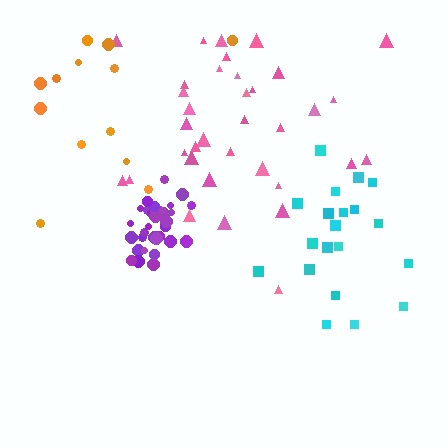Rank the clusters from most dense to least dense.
purple, cyan, pink, orange.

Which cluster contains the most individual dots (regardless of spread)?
Pink (35).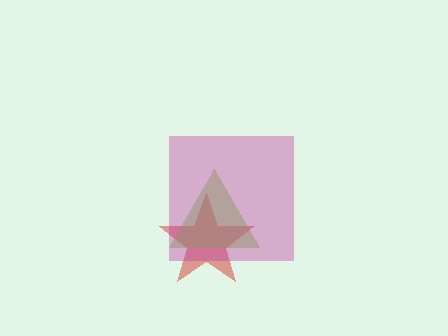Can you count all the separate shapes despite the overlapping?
Yes, there are 3 separate shapes.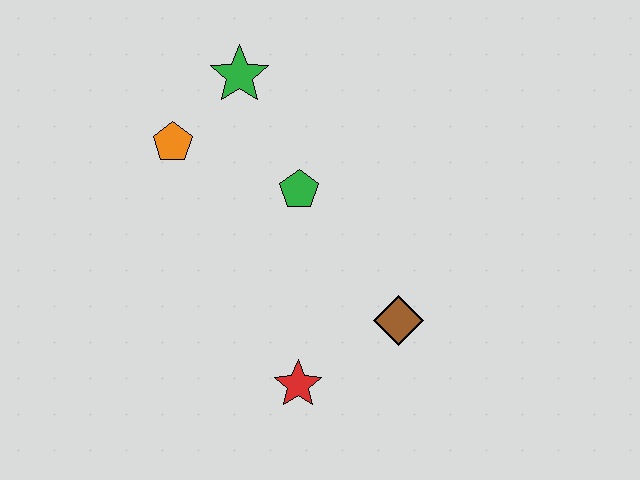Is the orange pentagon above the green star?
No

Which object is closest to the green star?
The orange pentagon is closest to the green star.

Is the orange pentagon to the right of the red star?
No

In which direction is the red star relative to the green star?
The red star is below the green star.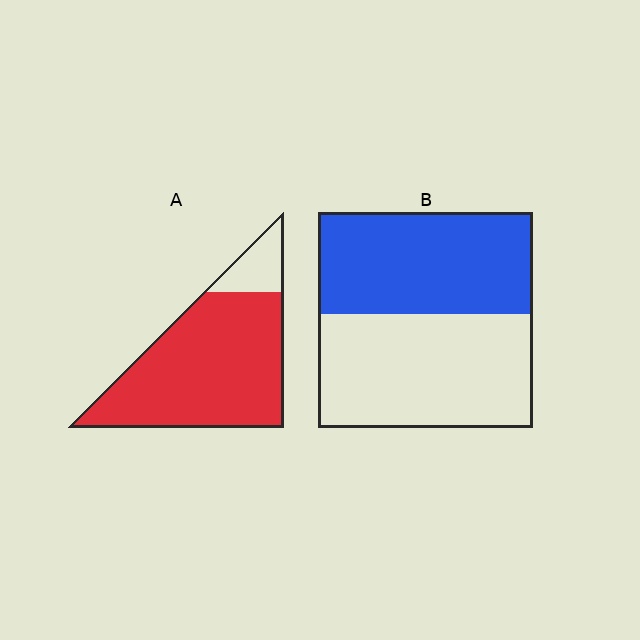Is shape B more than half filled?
Roughly half.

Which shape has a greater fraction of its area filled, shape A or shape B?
Shape A.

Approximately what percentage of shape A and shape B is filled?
A is approximately 85% and B is approximately 45%.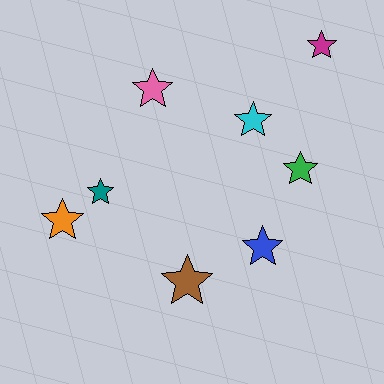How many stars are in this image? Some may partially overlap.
There are 8 stars.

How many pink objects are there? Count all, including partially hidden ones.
There is 1 pink object.